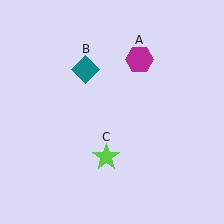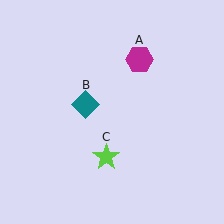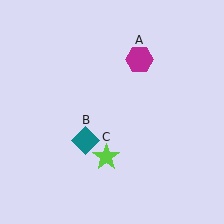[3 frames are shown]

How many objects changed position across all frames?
1 object changed position: teal diamond (object B).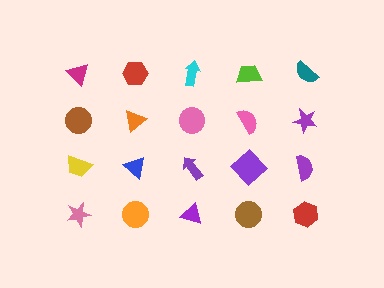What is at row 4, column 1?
A pink star.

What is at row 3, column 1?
A yellow trapezoid.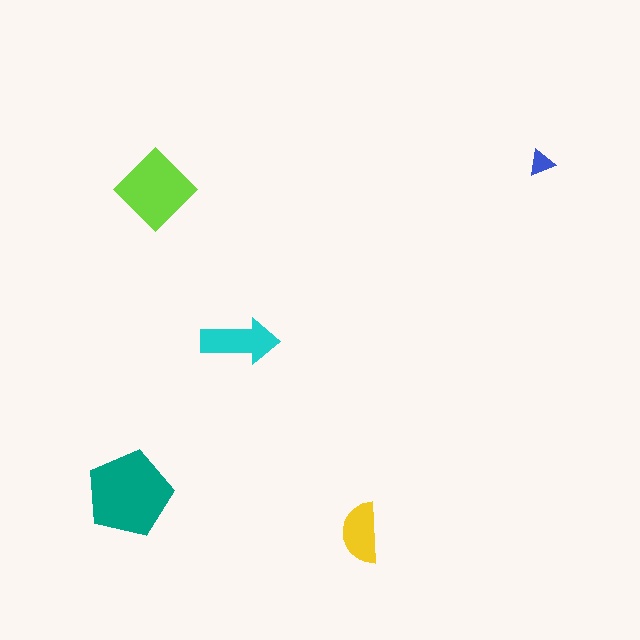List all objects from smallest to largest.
The blue triangle, the yellow semicircle, the cyan arrow, the lime diamond, the teal pentagon.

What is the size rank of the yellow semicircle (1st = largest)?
4th.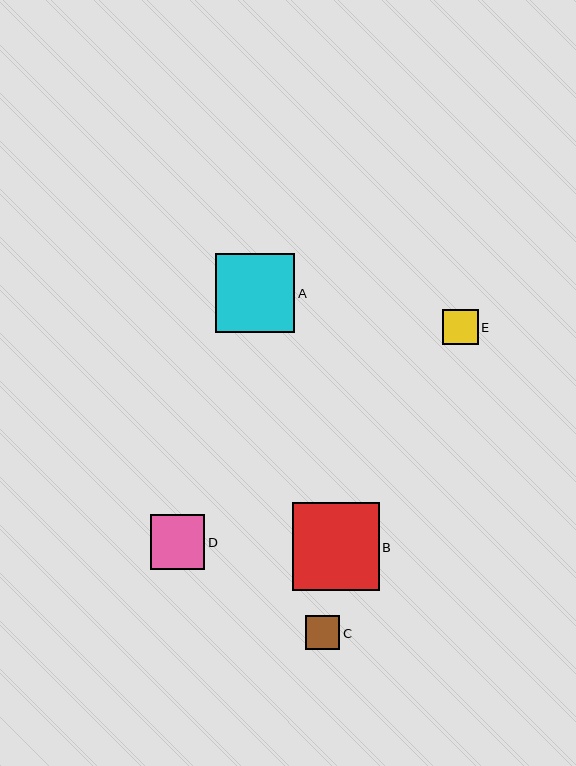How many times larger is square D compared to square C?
Square D is approximately 1.6 times the size of square C.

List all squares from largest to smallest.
From largest to smallest: B, A, D, E, C.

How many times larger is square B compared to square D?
Square B is approximately 1.6 times the size of square D.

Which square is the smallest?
Square C is the smallest with a size of approximately 34 pixels.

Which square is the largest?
Square B is the largest with a size of approximately 87 pixels.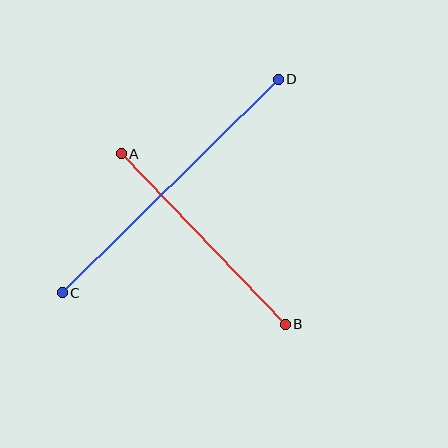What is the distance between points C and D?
The distance is approximately 304 pixels.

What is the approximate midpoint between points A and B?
The midpoint is at approximately (203, 239) pixels.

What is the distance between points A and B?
The distance is approximately 236 pixels.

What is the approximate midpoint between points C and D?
The midpoint is at approximately (170, 186) pixels.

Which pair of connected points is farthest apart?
Points C and D are farthest apart.